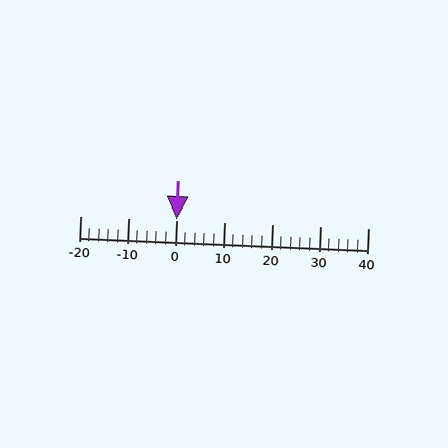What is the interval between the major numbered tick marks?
The major tick marks are spaced 10 units apart.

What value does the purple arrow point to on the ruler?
The purple arrow points to approximately 0.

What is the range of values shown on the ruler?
The ruler shows values from -20 to 40.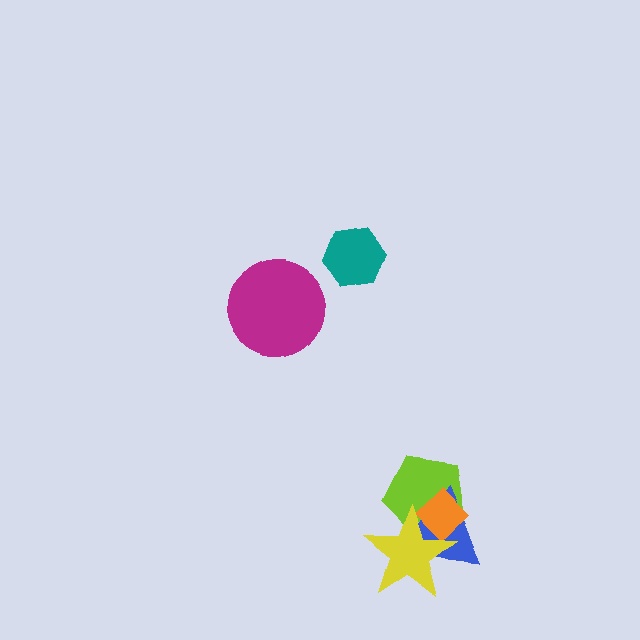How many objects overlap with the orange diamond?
3 objects overlap with the orange diamond.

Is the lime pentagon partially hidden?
Yes, it is partially covered by another shape.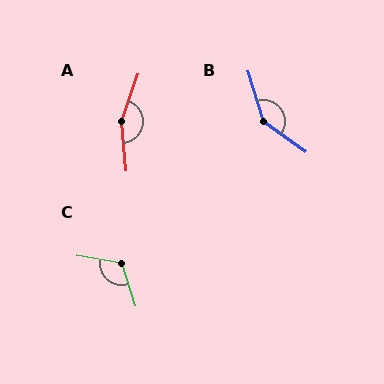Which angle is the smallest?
C, at approximately 117 degrees.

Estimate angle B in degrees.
Approximately 143 degrees.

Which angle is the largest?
A, at approximately 156 degrees.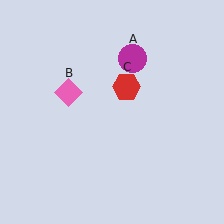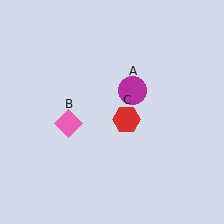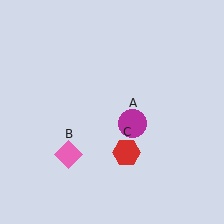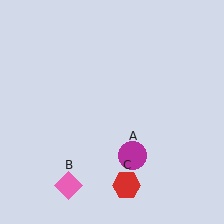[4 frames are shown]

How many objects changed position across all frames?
3 objects changed position: magenta circle (object A), pink diamond (object B), red hexagon (object C).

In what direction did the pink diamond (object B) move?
The pink diamond (object B) moved down.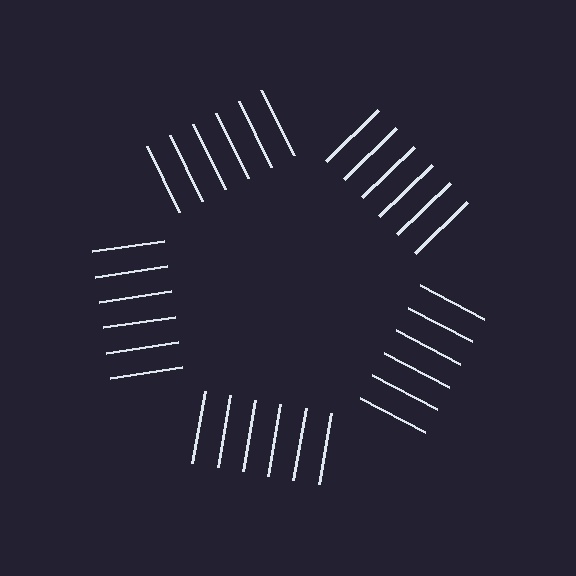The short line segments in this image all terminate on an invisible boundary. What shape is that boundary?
An illusory pentagon — the line segments terminate on its edges but no continuous stroke is drawn.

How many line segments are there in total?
30 — 6 along each of the 5 edges.